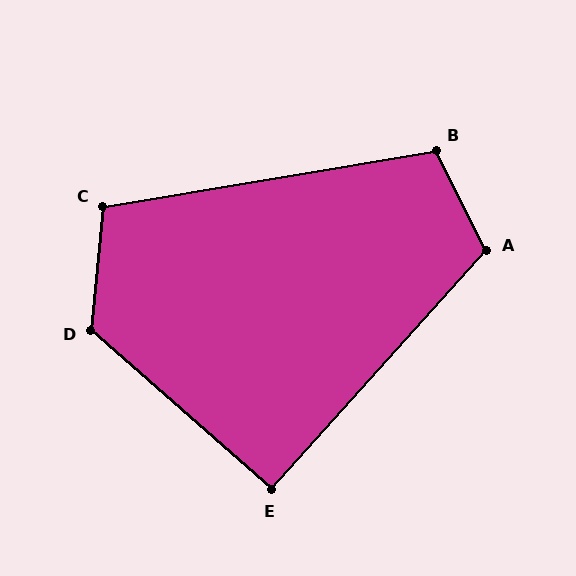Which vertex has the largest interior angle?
D, at approximately 125 degrees.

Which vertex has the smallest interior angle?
E, at approximately 91 degrees.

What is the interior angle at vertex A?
Approximately 111 degrees (obtuse).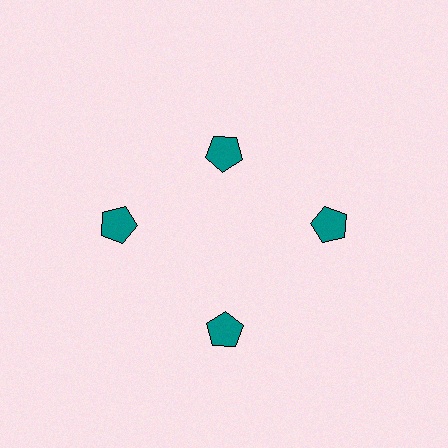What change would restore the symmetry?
The symmetry would be restored by moving it outward, back onto the ring so that all 4 pentagons sit at equal angles and equal distance from the center.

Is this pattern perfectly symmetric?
No. The 4 teal pentagons are arranged in a ring, but one element near the 12 o'clock position is pulled inward toward the center, breaking the 4-fold rotational symmetry.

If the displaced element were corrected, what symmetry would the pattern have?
It would have 4-fold rotational symmetry — the pattern would map onto itself every 90 degrees.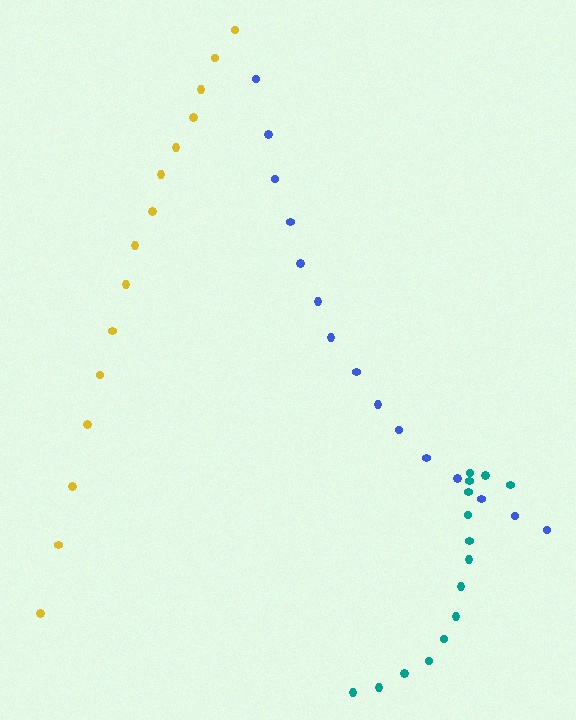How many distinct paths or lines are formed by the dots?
There are 3 distinct paths.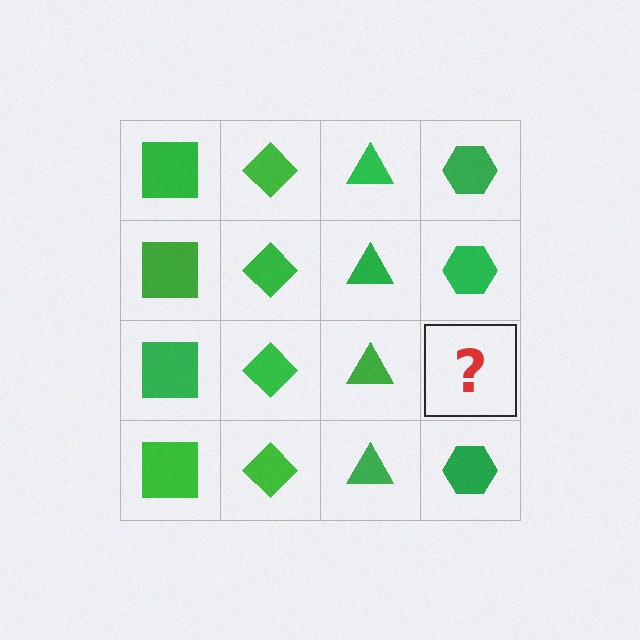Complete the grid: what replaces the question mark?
The question mark should be replaced with a green hexagon.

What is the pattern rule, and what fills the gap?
The rule is that each column has a consistent shape. The gap should be filled with a green hexagon.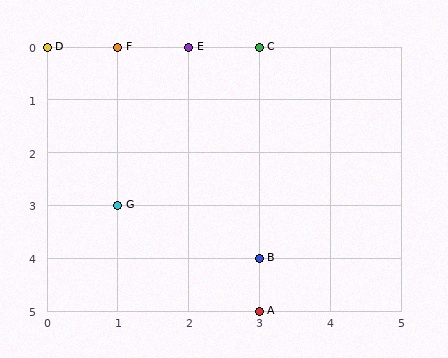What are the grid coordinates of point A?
Point A is at grid coordinates (3, 5).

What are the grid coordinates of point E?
Point E is at grid coordinates (2, 0).